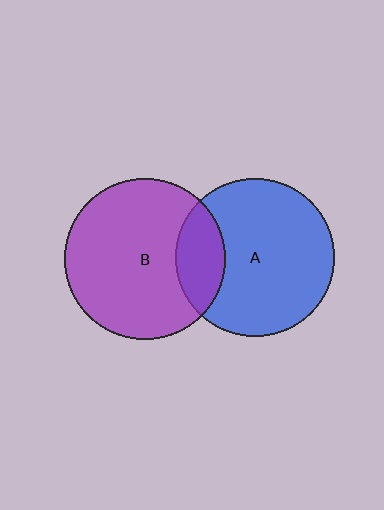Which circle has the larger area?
Circle B (purple).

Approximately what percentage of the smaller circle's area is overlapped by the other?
Approximately 20%.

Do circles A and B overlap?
Yes.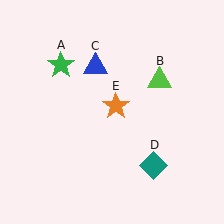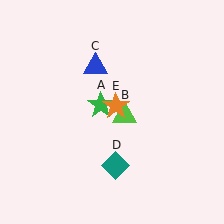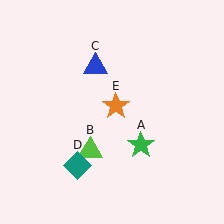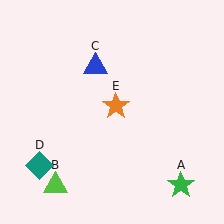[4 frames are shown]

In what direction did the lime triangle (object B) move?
The lime triangle (object B) moved down and to the left.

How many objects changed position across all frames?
3 objects changed position: green star (object A), lime triangle (object B), teal diamond (object D).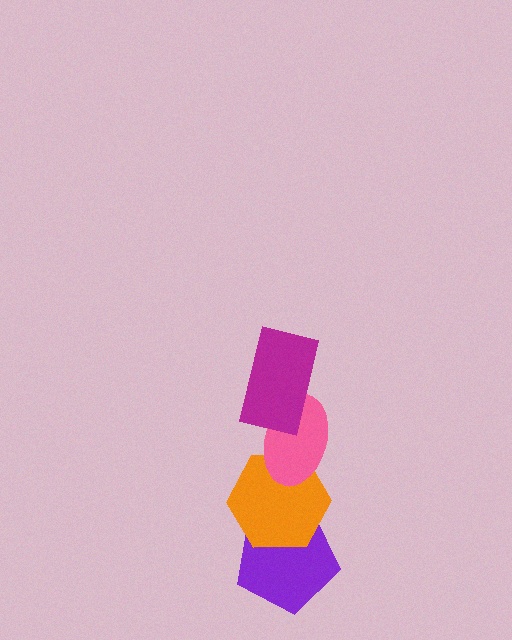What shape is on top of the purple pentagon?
The orange hexagon is on top of the purple pentagon.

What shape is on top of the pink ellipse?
The magenta rectangle is on top of the pink ellipse.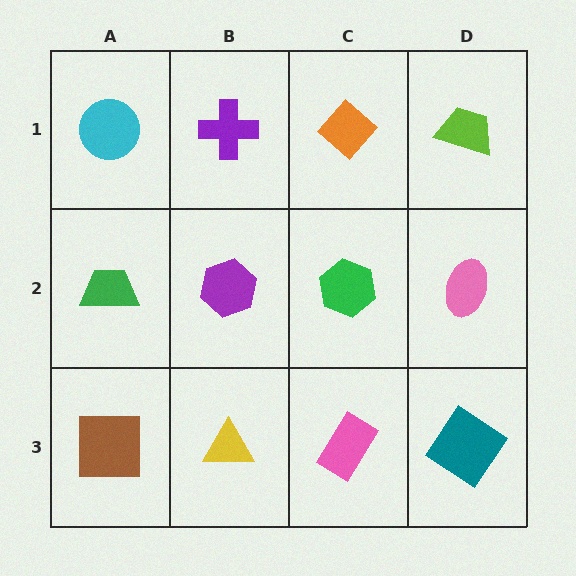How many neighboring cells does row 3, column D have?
2.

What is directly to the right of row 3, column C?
A teal diamond.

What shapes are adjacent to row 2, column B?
A purple cross (row 1, column B), a yellow triangle (row 3, column B), a green trapezoid (row 2, column A), a green hexagon (row 2, column C).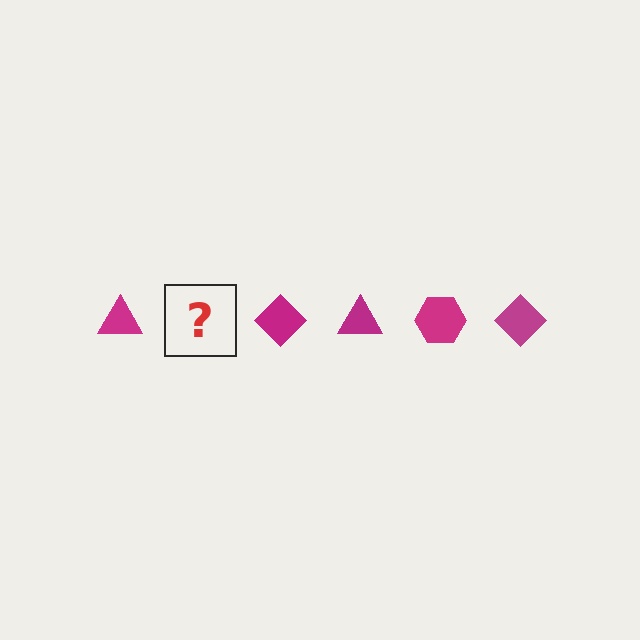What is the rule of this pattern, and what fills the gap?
The rule is that the pattern cycles through triangle, hexagon, diamond shapes in magenta. The gap should be filled with a magenta hexagon.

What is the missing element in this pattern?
The missing element is a magenta hexagon.